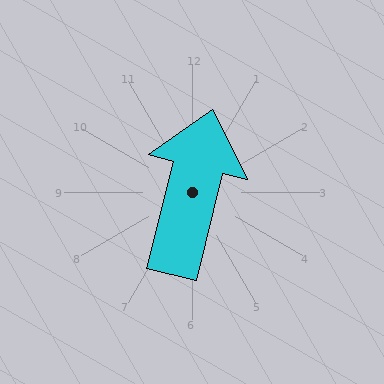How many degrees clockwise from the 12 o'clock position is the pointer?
Approximately 14 degrees.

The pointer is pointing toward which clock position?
Roughly 12 o'clock.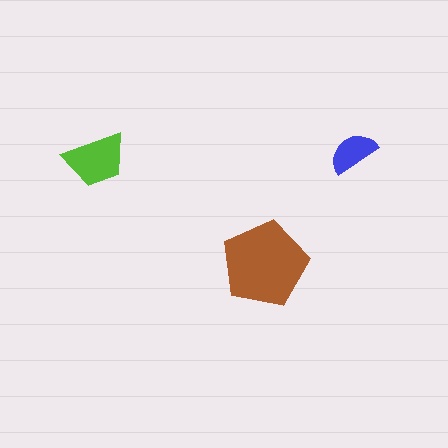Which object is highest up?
The blue semicircle is topmost.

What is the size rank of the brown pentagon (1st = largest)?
1st.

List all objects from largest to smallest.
The brown pentagon, the lime trapezoid, the blue semicircle.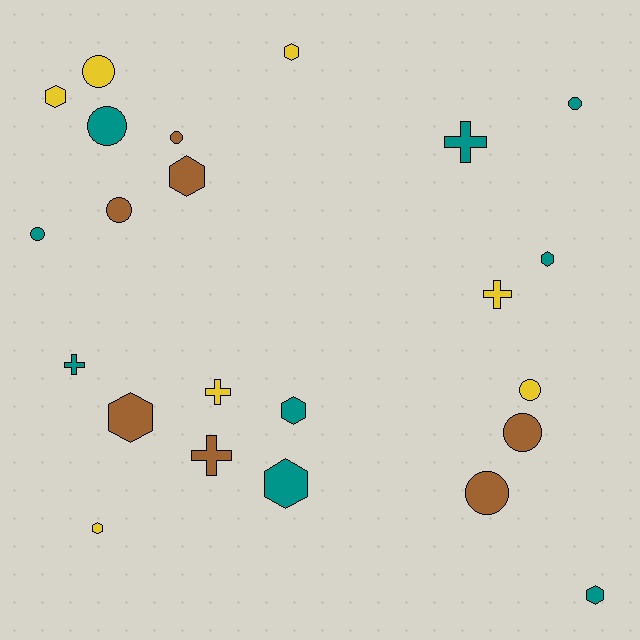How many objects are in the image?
There are 23 objects.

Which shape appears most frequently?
Circle, with 9 objects.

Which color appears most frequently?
Teal, with 9 objects.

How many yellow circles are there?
There are 2 yellow circles.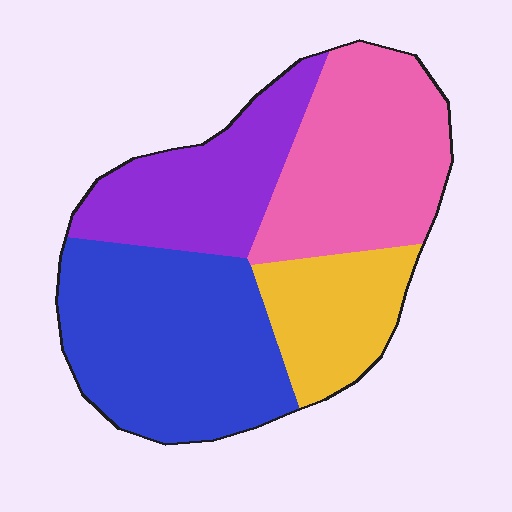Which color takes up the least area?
Yellow, at roughly 15%.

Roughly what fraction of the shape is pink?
Pink covers 28% of the shape.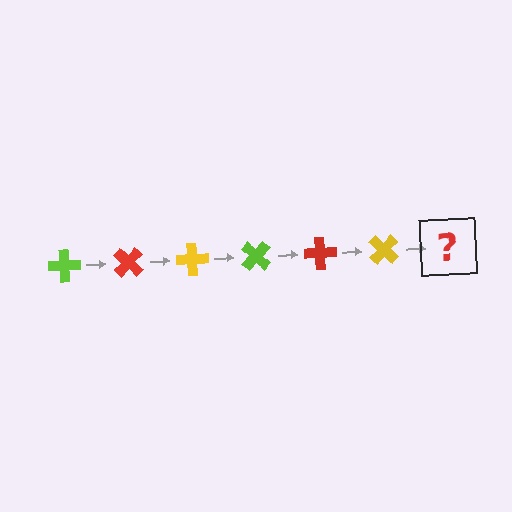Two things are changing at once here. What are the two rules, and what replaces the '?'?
The two rules are that it rotates 45 degrees each step and the color cycles through lime, red, and yellow. The '?' should be a lime cross, rotated 270 degrees from the start.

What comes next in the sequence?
The next element should be a lime cross, rotated 270 degrees from the start.